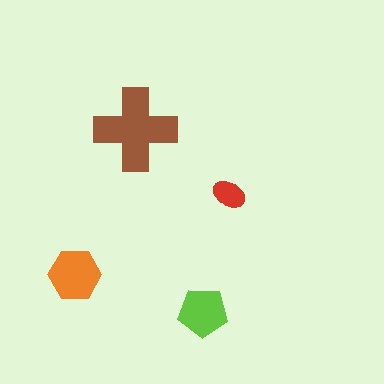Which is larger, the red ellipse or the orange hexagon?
The orange hexagon.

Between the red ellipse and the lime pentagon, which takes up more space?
The lime pentagon.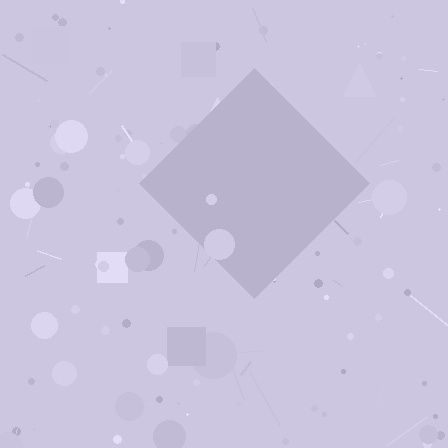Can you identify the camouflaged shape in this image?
The camouflaged shape is a diamond.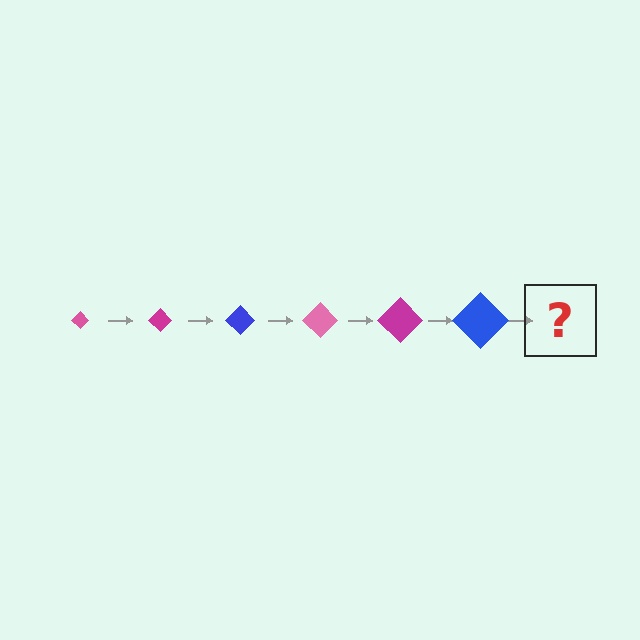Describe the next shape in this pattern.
It should be a pink diamond, larger than the previous one.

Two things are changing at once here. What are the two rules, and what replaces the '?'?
The two rules are that the diamond grows larger each step and the color cycles through pink, magenta, and blue. The '?' should be a pink diamond, larger than the previous one.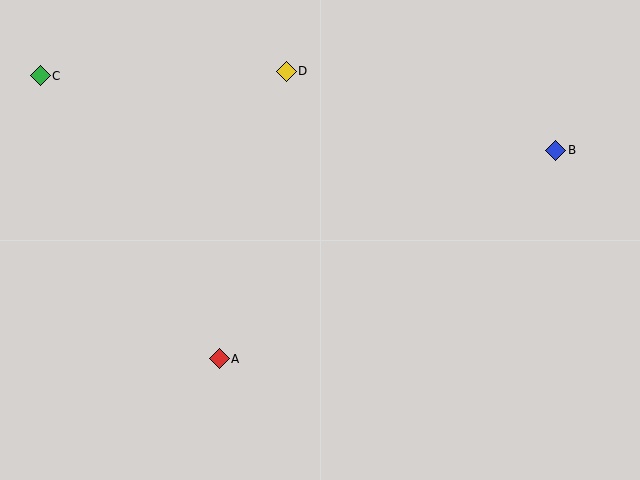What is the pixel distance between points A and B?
The distance between A and B is 396 pixels.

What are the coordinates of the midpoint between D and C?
The midpoint between D and C is at (163, 73).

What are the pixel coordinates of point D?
Point D is at (286, 71).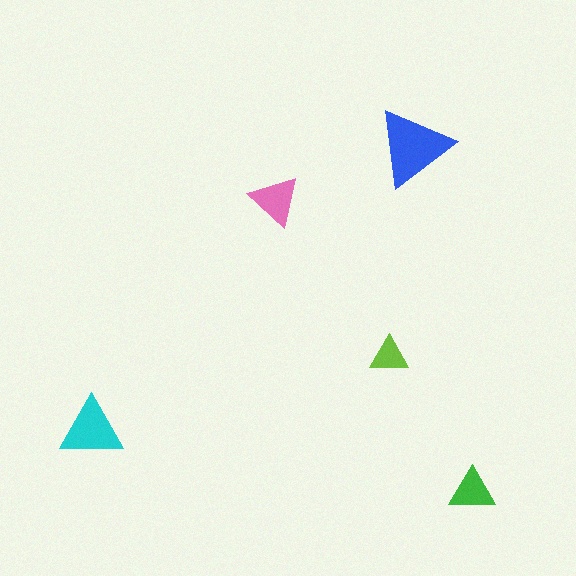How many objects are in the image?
There are 5 objects in the image.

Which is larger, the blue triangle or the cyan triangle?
The blue one.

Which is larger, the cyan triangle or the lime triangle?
The cyan one.